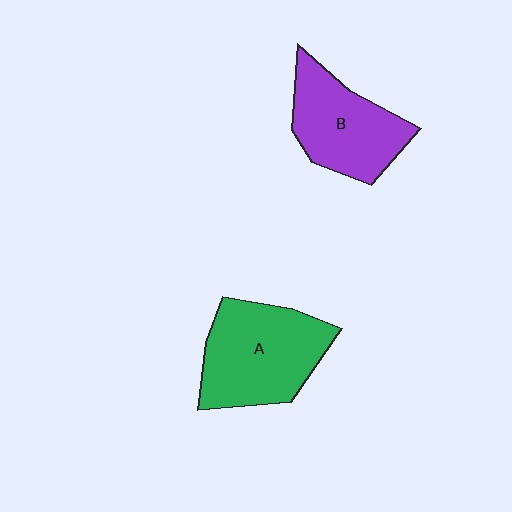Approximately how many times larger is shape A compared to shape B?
Approximately 1.2 times.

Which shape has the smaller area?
Shape B (purple).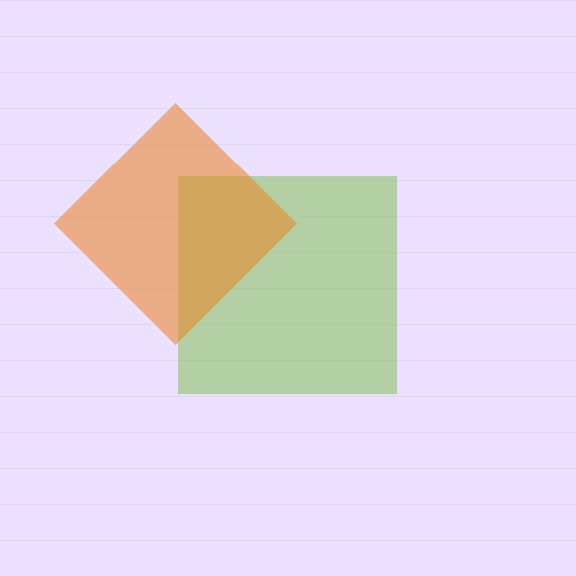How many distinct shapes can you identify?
There are 2 distinct shapes: a lime square, an orange diamond.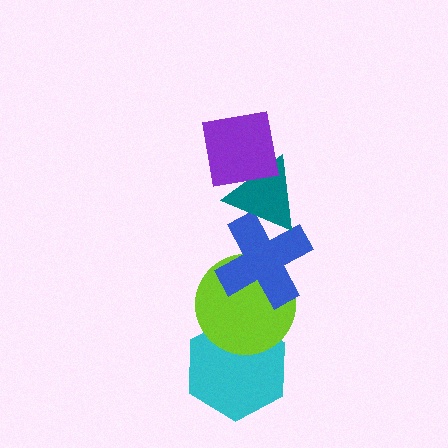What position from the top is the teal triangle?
The teal triangle is 2nd from the top.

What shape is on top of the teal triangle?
The purple square is on top of the teal triangle.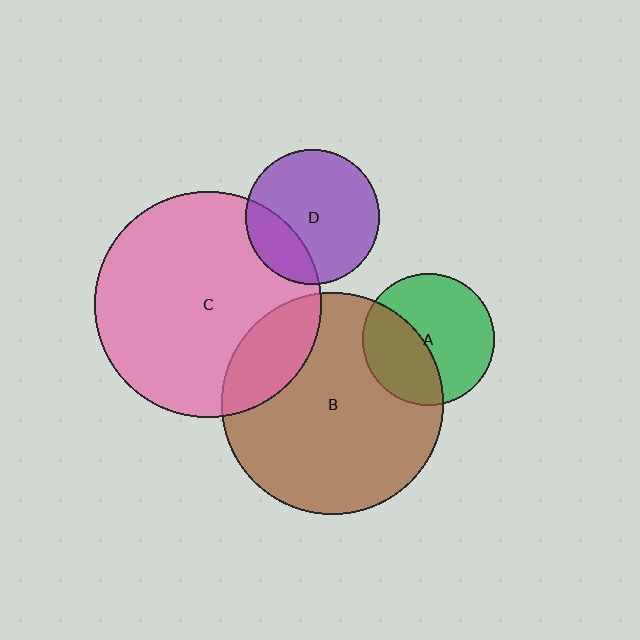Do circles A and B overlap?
Yes.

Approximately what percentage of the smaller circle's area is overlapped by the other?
Approximately 40%.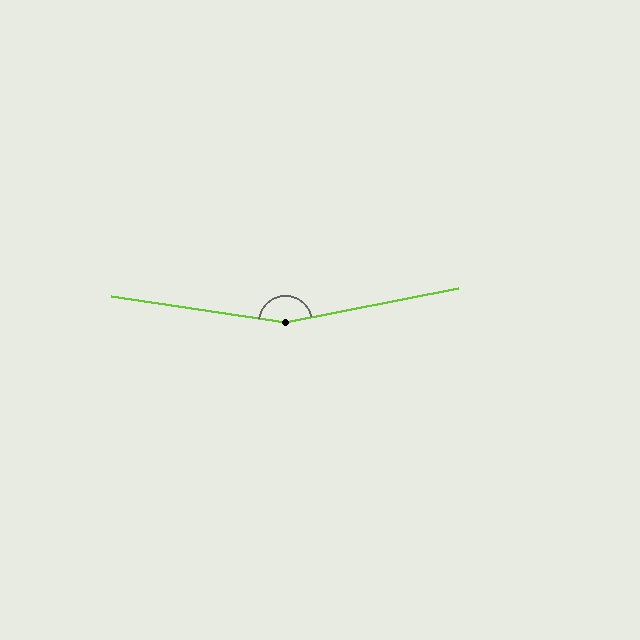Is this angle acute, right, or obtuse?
It is obtuse.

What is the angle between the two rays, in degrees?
Approximately 160 degrees.